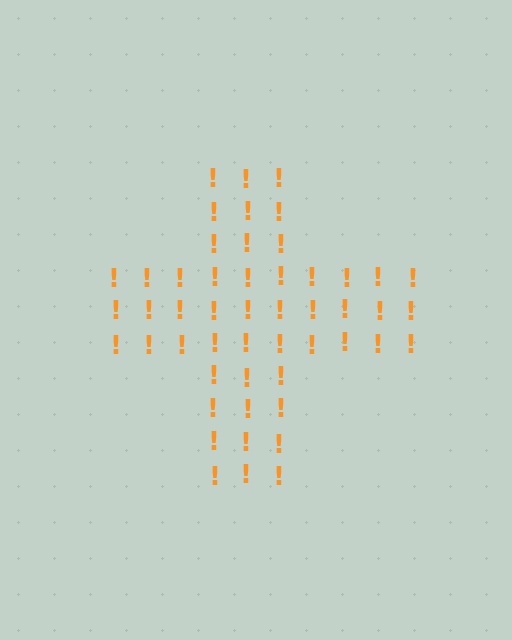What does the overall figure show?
The overall figure shows a cross.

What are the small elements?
The small elements are exclamation marks.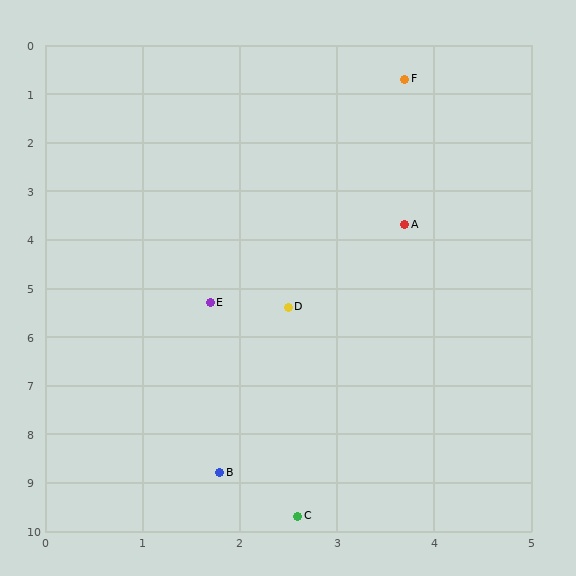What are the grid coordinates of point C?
Point C is at approximately (2.6, 9.7).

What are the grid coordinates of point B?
Point B is at approximately (1.8, 8.8).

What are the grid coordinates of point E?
Point E is at approximately (1.7, 5.3).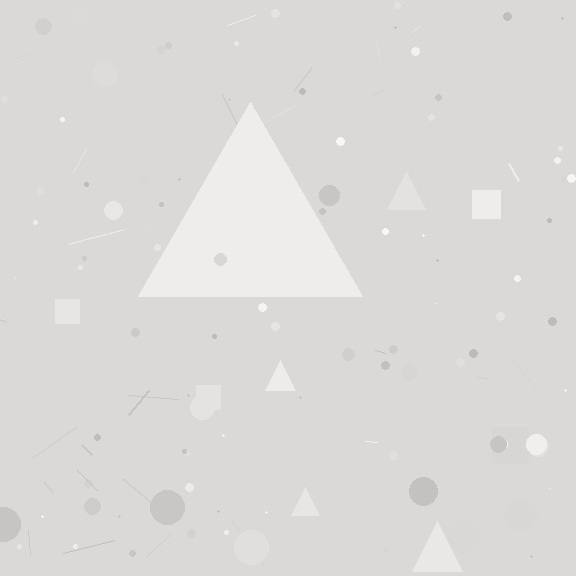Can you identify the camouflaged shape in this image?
The camouflaged shape is a triangle.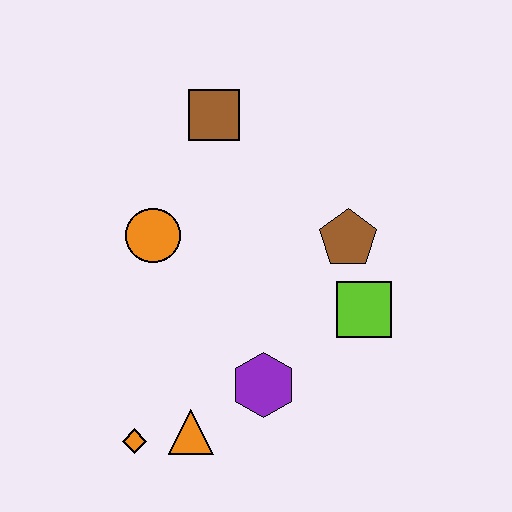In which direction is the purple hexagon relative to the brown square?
The purple hexagon is below the brown square.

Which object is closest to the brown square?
The orange circle is closest to the brown square.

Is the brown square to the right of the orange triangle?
Yes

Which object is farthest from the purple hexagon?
The brown square is farthest from the purple hexagon.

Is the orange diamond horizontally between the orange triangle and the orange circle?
No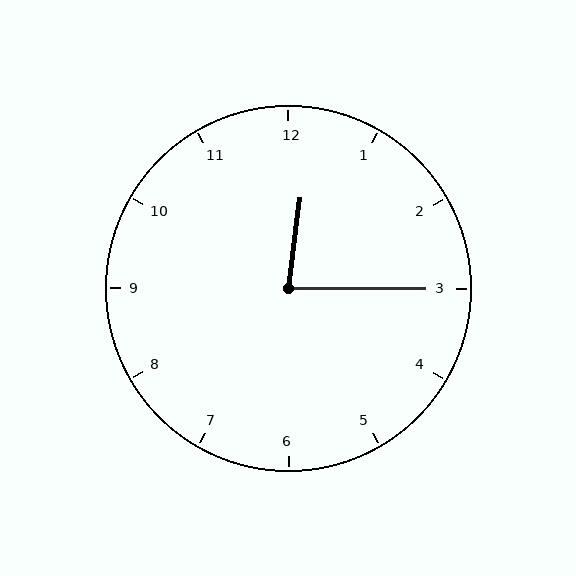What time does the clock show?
12:15.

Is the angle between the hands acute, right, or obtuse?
It is acute.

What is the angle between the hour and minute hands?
Approximately 82 degrees.